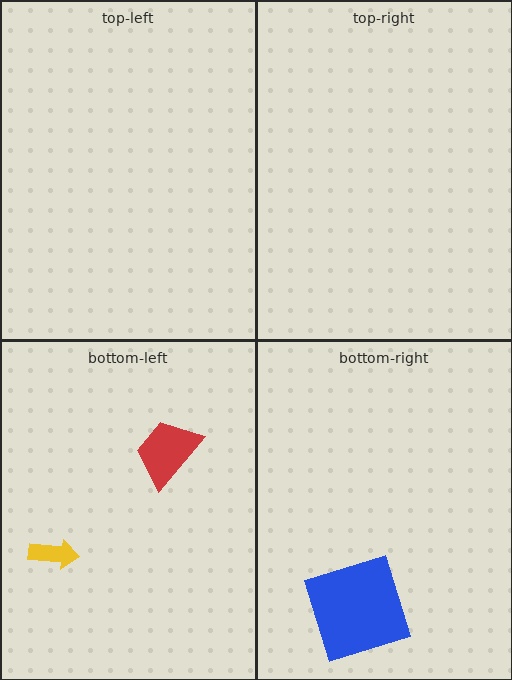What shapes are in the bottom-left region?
The yellow arrow, the red trapezoid.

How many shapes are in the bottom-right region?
1.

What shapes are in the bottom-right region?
The blue square.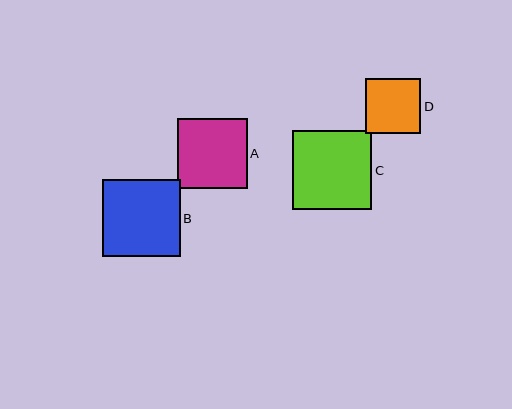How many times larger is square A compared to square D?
Square A is approximately 1.3 times the size of square D.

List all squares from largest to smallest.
From largest to smallest: C, B, A, D.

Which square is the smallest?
Square D is the smallest with a size of approximately 55 pixels.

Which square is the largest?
Square C is the largest with a size of approximately 79 pixels.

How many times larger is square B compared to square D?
Square B is approximately 1.4 times the size of square D.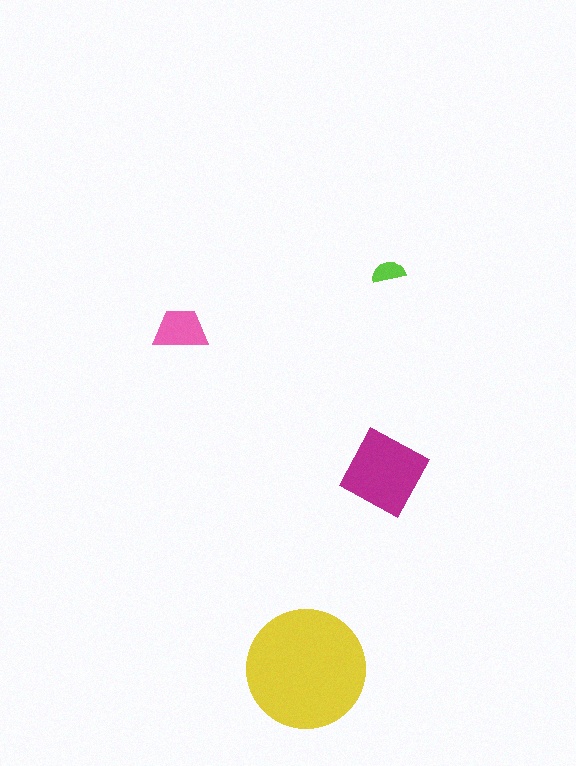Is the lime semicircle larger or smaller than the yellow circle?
Smaller.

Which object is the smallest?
The lime semicircle.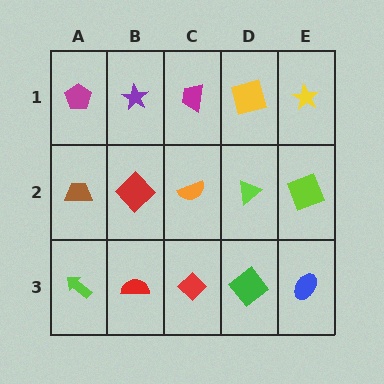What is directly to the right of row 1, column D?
A yellow star.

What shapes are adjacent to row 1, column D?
A lime triangle (row 2, column D), a magenta trapezoid (row 1, column C), a yellow star (row 1, column E).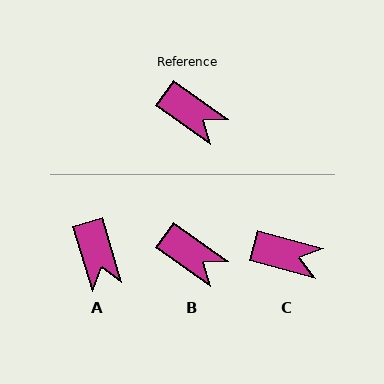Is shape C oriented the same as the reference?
No, it is off by about 21 degrees.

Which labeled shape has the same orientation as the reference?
B.